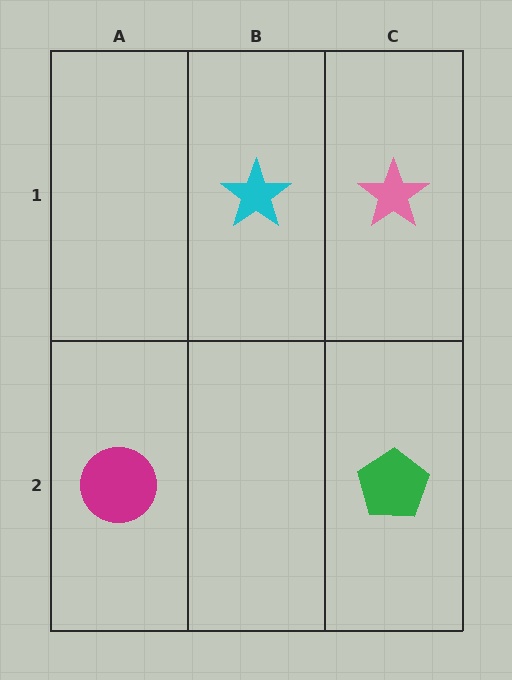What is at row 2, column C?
A green pentagon.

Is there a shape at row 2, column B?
No, that cell is empty.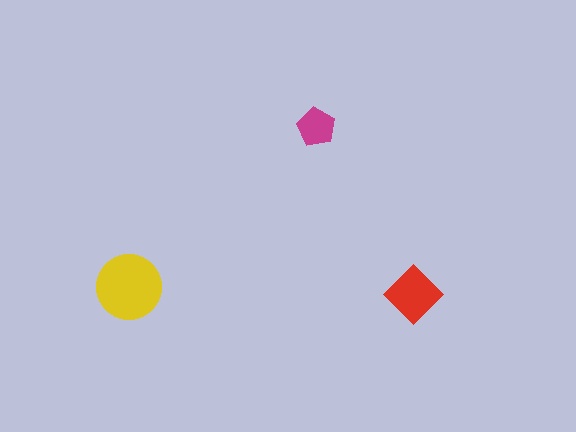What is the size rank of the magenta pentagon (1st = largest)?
3rd.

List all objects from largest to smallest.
The yellow circle, the red diamond, the magenta pentagon.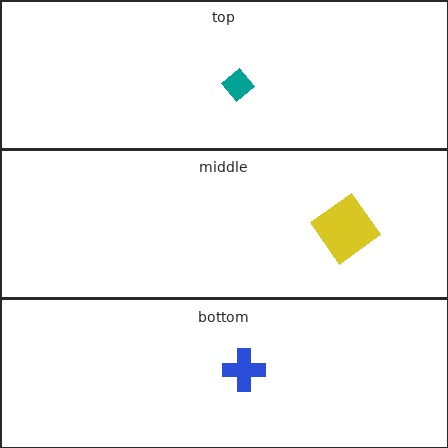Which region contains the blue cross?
The bottom region.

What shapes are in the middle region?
The yellow diamond.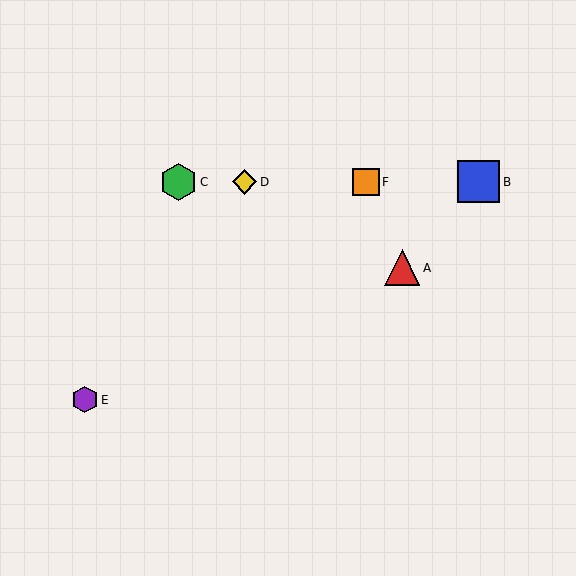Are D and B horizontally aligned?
Yes, both are at y≈182.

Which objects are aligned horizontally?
Objects B, C, D, F are aligned horizontally.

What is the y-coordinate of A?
Object A is at y≈268.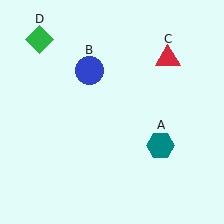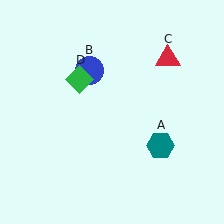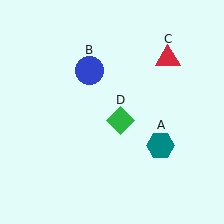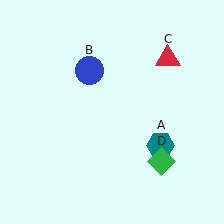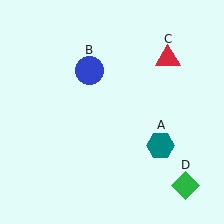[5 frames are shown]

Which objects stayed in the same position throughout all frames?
Teal hexagon (object A) and blue circle (object B) and red triangle (object C) remained stationary.